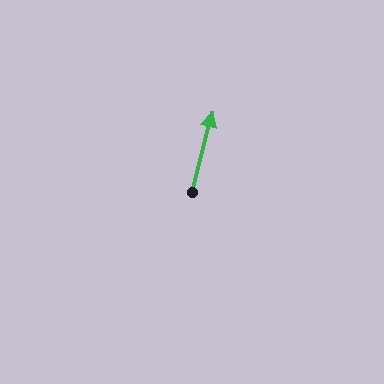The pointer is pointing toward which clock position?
Roughly 12 o'clock.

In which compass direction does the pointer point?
North.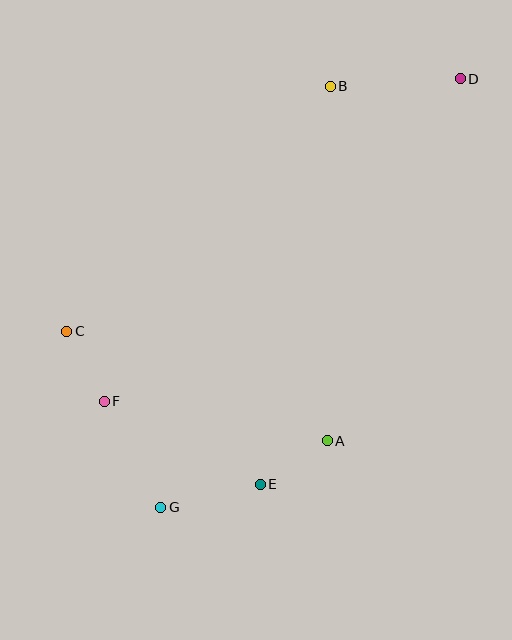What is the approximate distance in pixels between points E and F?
The distance between E and F is approximately 177 pixels.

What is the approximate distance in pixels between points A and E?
The distance between A and E is approximately 80 pixels.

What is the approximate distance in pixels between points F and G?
The distance between F and G is approximately 120 pixels.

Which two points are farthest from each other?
Points D and G are farthest from each other.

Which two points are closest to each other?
Points C and F are closest to each other.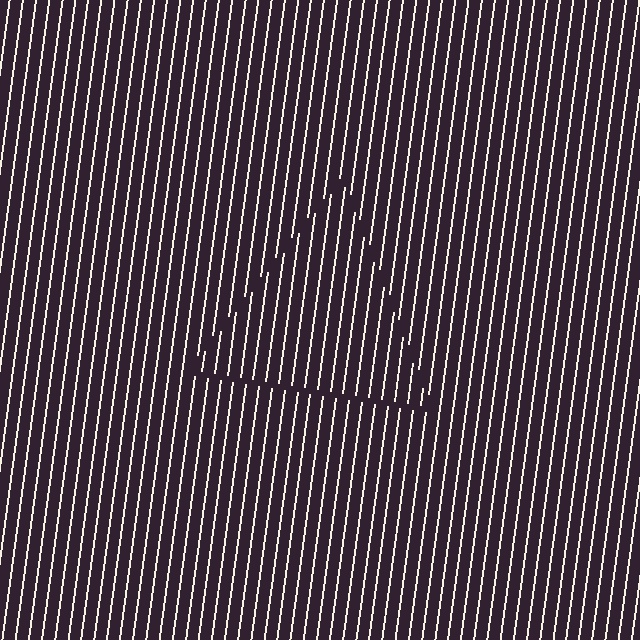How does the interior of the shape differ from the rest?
The interior of the shape contains the same grating, shifted by half a period — the contour is defined by the phase discontinuity where line-ends from the inner and outer gratings abut.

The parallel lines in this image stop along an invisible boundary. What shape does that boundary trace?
An illusory triangle. The interior of the shape contains the same grating, shifted by half a period — the contour is defined by the phase discontinuity where line-ends from the inner and outer gratings abut.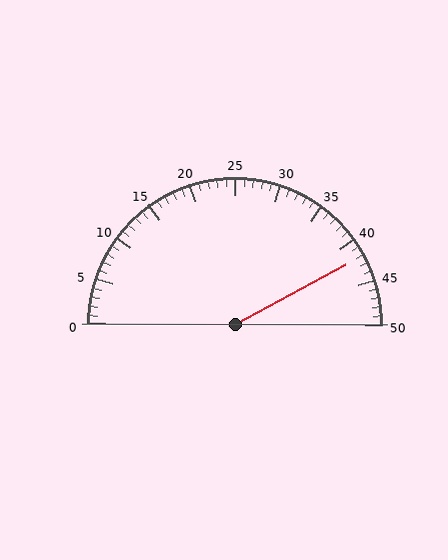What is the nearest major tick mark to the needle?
The nearest major tick mark is 40.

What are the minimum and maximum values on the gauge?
The gauge ranges from 0 to 50.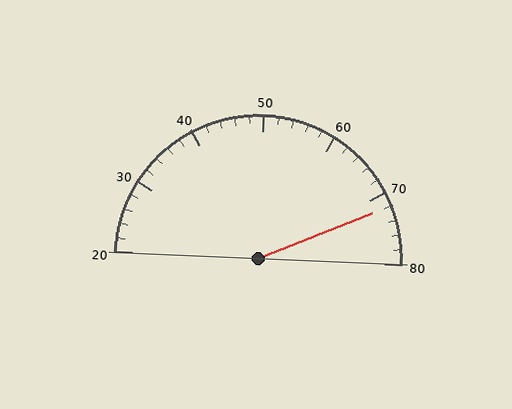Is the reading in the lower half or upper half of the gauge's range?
The reading is in the upper half of the range (20 to 80).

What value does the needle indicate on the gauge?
The needle indicates approximately 72.